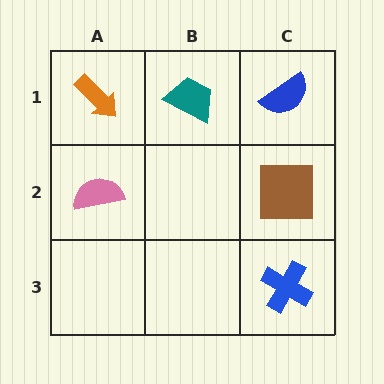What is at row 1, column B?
A teal trapezoid.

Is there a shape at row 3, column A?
No, that cell is empty.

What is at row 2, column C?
A brown square.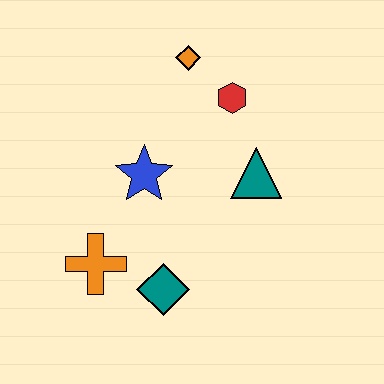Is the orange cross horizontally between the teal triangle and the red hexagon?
No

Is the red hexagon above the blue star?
Yes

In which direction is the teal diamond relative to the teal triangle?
The teal diamond is below the teal triangle.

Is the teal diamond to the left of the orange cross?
No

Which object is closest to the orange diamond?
The red hexagon is closest to the orange diamond.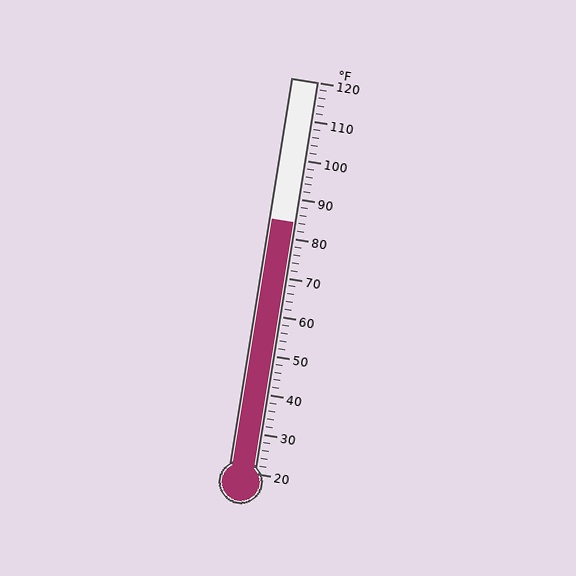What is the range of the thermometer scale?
The thermometer scale ranges from 20°F to 120°F.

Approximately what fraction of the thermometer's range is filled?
The thermometer is filled to approximately 65% of its range.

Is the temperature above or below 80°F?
The temperature is above 80°F.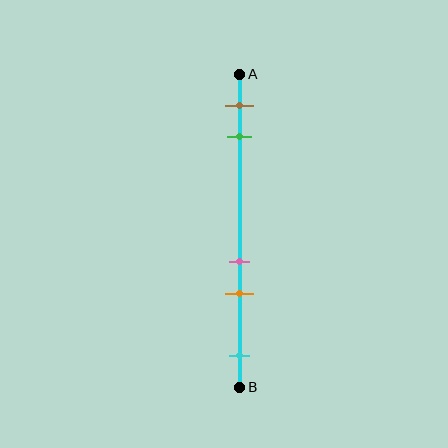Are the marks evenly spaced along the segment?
No, the marks are not evenly spaced.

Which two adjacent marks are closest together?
The pink and orange marks are the closest adjacent pair.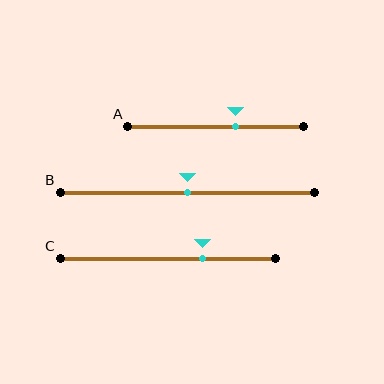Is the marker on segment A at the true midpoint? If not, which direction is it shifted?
No, the marker on segment A is shifted to the right by about 11% of the segment length.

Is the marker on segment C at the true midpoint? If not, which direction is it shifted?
No, the marker on segment C is shifted to the right by about 16% of the segment length.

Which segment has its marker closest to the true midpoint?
Segment B has its marker closest to the true midpoint.